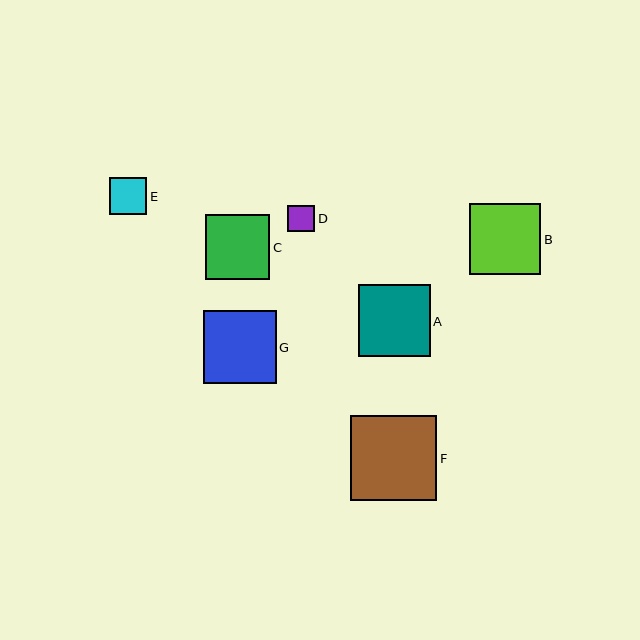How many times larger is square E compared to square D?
Square E is approximately 1.4 times the size of square D.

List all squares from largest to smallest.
From largest to smallest: F, G, A, B, C, E, D.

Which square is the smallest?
Square D is the smallest with a size of approximately 27 pixels.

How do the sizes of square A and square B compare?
Square A and square B are approximately the same size.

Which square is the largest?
Square F is the largest with a size of approximately 86 pixels.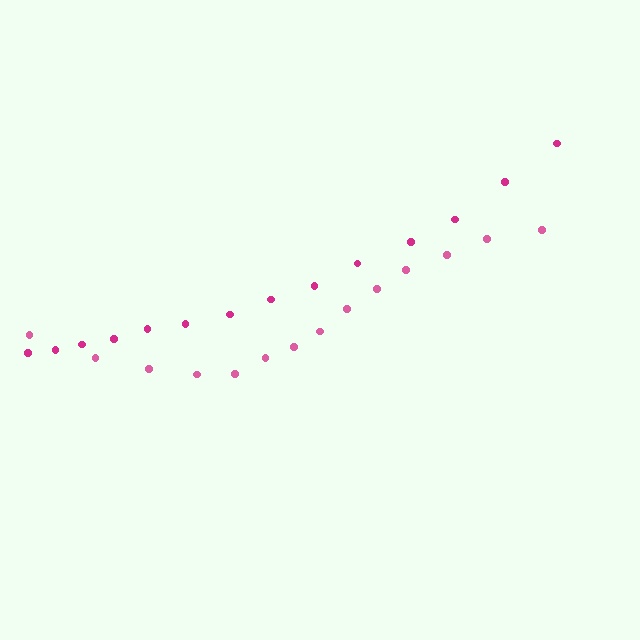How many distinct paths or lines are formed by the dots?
There are 2 distinct paths.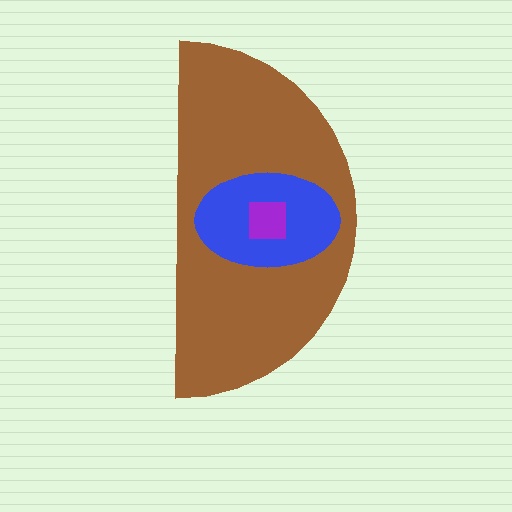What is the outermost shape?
The brown semicircle.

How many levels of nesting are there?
3.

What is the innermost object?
The purple square.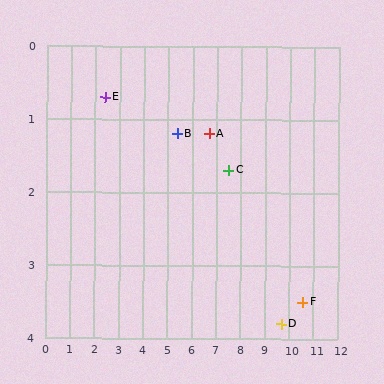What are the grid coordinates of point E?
Point E is at approximately (2.4, 0.7).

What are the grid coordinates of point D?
Point D is at approximately (9.7, 3.8).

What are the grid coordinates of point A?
Point A is at approximately (6.7, 1.2).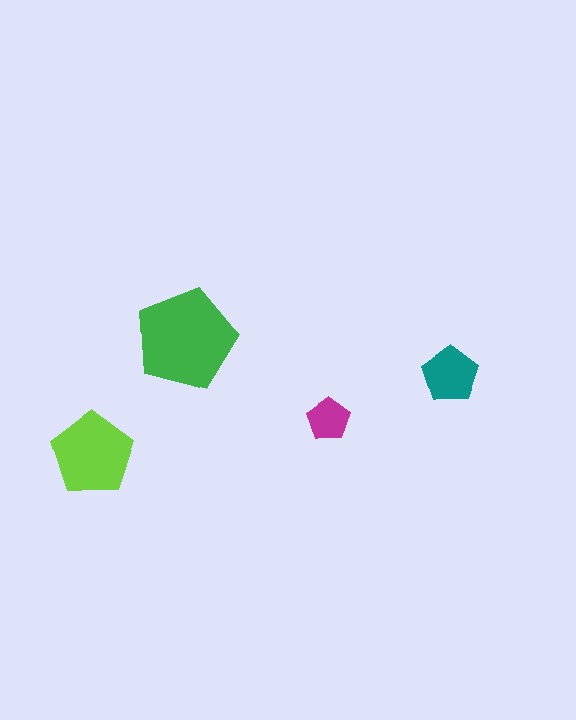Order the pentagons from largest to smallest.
the green one, the lime one, the teal one, the magenta one.